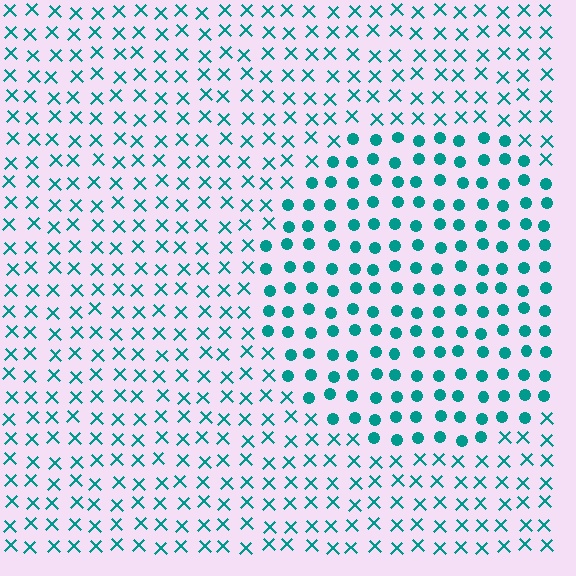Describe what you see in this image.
The image is filled with small teal elements arranged in a uniform grid. A circle-shaped region contains circles, while the surrounding area contains X marks. The boundary is defined purely by the change in element shape.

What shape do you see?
I see a circle.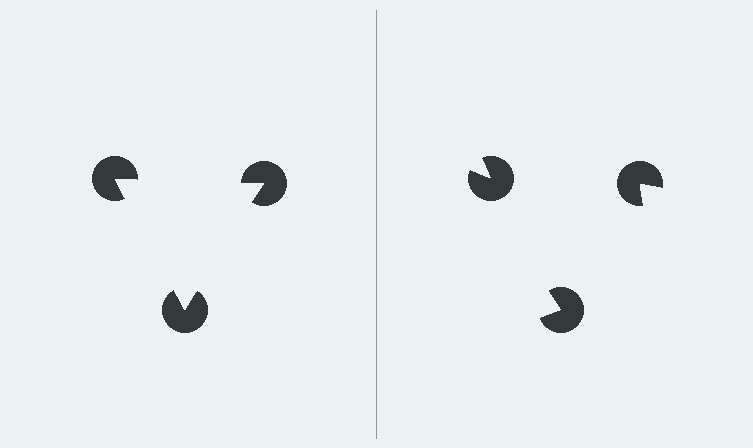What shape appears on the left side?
An illusory triangle.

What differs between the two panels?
The pac-man discs are positioned identically on both sides; only the wedge orientations differ. On the left they align to a triangle; on the right they are misaligned.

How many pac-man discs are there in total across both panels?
6 — 3 on each side.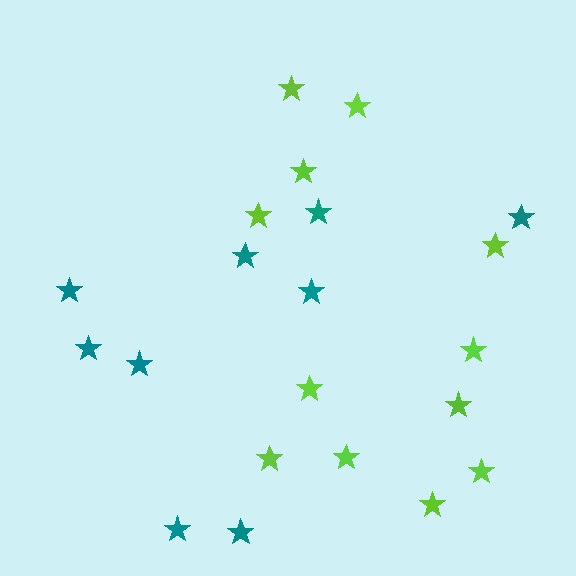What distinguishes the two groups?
There are 2 groups: one group of lime stars (12) and one group of teal stars (9).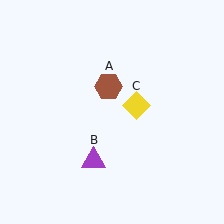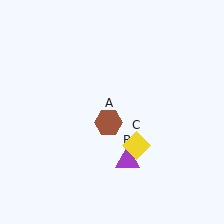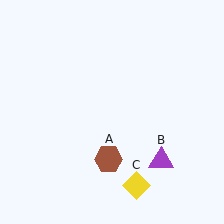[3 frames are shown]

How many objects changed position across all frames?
3 objects changed position: brown hexagon (object A), purple triangle (object B), yellow diamond (object C).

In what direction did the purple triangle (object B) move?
The purple triangle (object B) moved right.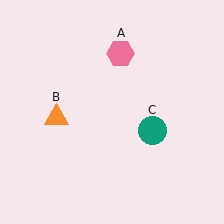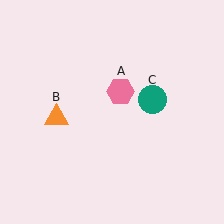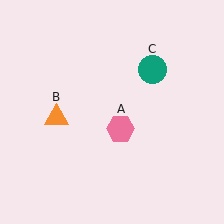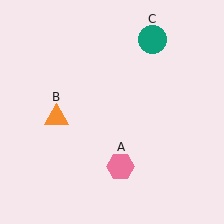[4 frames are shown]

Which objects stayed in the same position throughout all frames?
Orange triangle (object B) remained stationary.